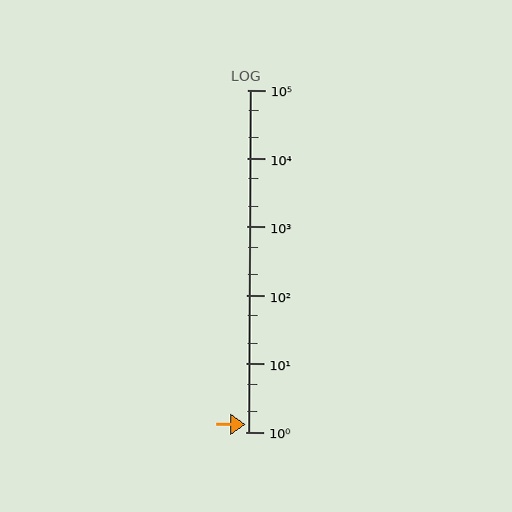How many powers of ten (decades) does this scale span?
The scale spans 5 decades, from 1 to 100000.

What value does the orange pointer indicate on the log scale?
The pointer indicates approximately 1.3.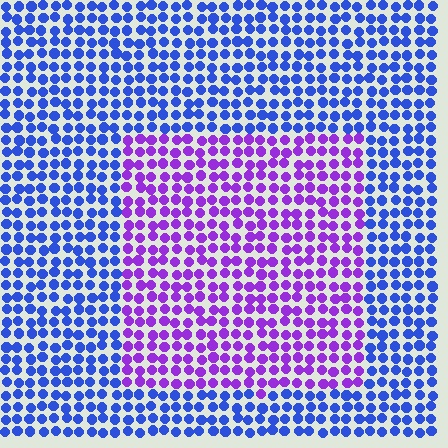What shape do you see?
I see a rectangle.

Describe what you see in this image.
The image is filled with small blue elements in a uniform arrangement. A rectangle-shaped region is visible where the elements are tinted to a slightly different hue, forming a subtle color boundary.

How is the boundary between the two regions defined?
The boundary is defined purely by a slight shift in hue (about 49 degrees). Spacing, size, and orientation are identical on both sides.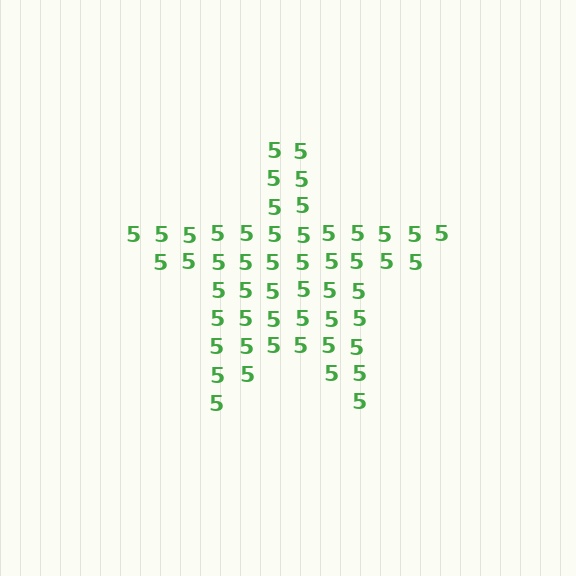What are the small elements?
The small elements are digit 5's.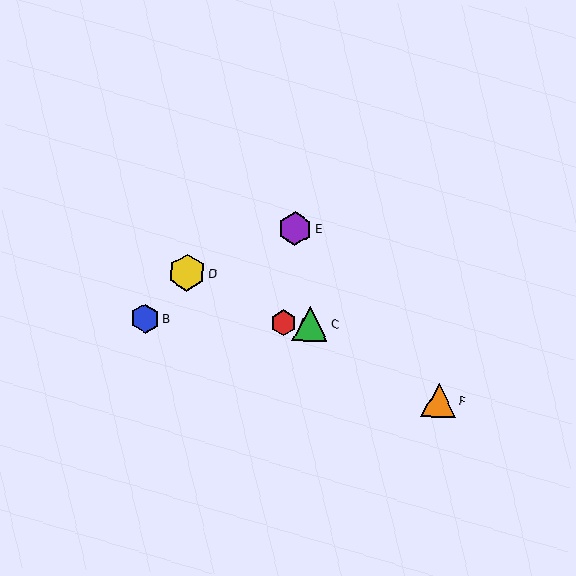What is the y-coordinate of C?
Object C is at y≈324.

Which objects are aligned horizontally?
Objects A, B, C are aligned horizontally.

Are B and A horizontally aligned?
Yes, both are at y≈318.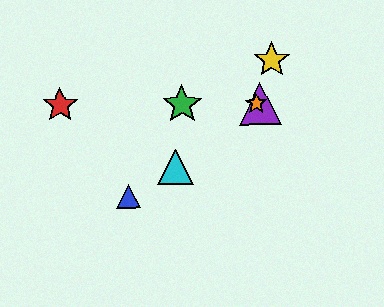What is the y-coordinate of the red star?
The red star is at y≈105.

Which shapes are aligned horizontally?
The red star, the green star, the purple triangle, the orange star are aligned horizontally.